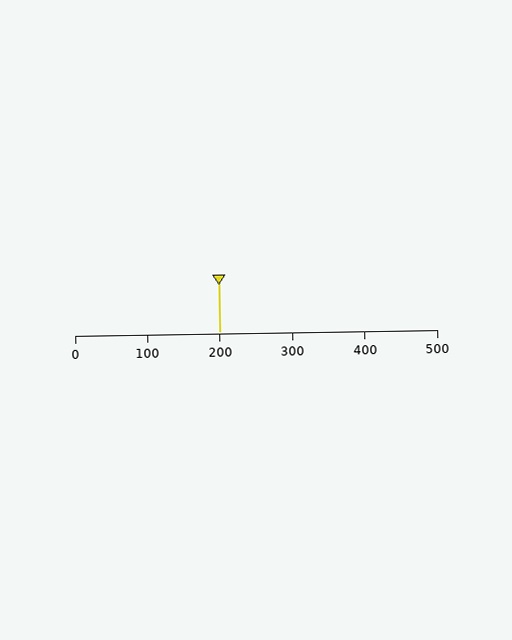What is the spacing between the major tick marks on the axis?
The major ticks are spaced 100 apart.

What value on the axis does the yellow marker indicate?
The marker indicates approximately 200.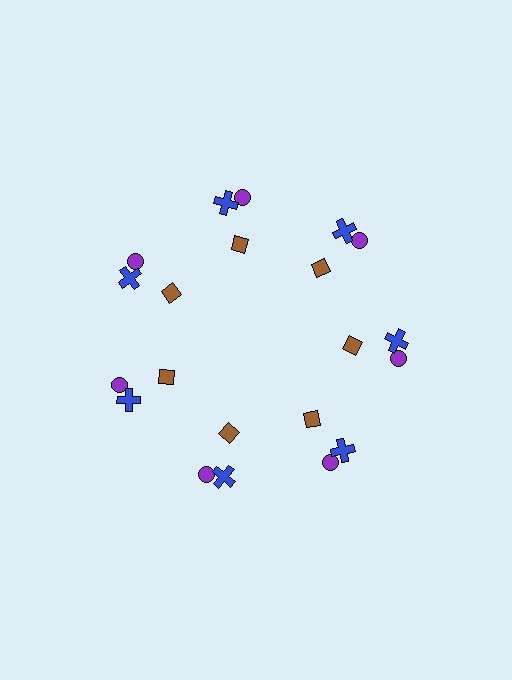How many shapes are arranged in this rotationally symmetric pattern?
There are 21 shapes, arranged in 7 groups of 3.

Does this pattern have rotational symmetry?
Yes, this pattern has 7-fold rotational symmetry. It looks the same after rotating 51 degrees around the center.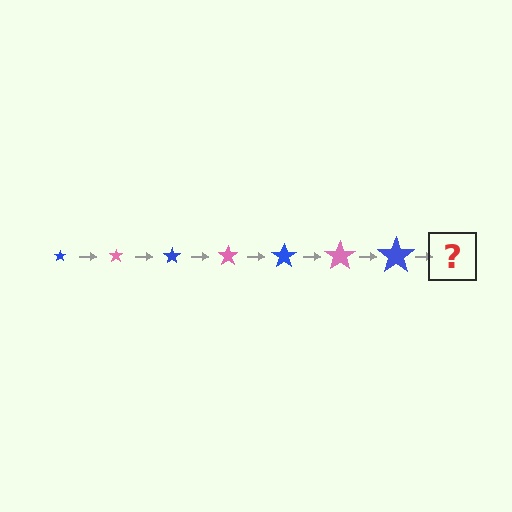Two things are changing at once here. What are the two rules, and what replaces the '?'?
The two rules are that the star grows larger each step and the color cycles through blue and pink. The '?' should be a pink star, larger than the previous one.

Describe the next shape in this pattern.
It should be a pink star, larger than the previous one.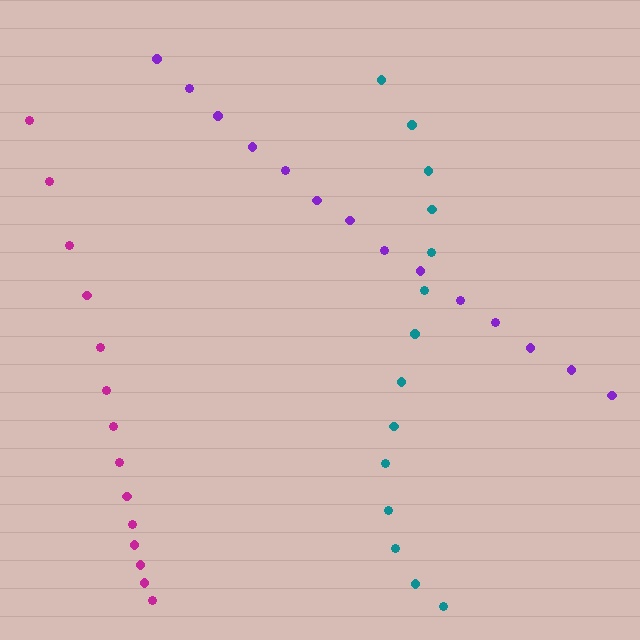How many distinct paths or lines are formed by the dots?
There are 3 distinct paths.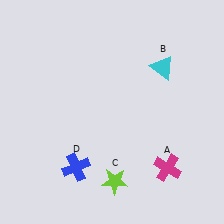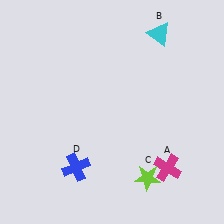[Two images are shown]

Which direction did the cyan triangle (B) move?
The cyan triangle (B) moved up.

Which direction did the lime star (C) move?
The lime star (C) moved right.